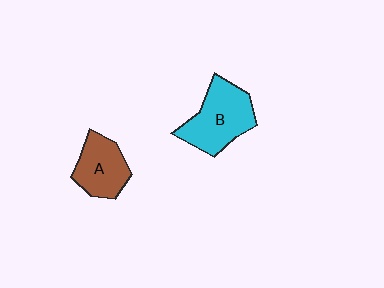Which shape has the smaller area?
Shape A (brown).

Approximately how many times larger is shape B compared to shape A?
Approximately 1.4 times.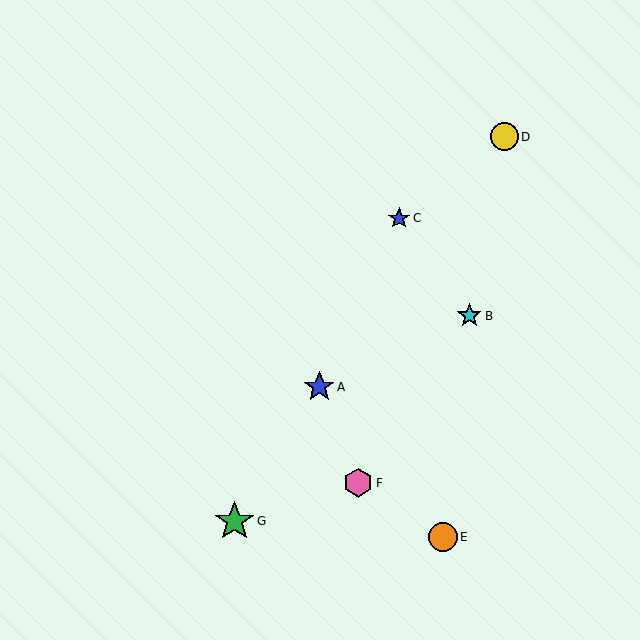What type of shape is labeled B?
Shape B is a cyan star.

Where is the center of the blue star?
The center of the blue star is at (319, 387).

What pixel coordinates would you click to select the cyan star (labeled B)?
Click at (469, 316) to select the cyan star B.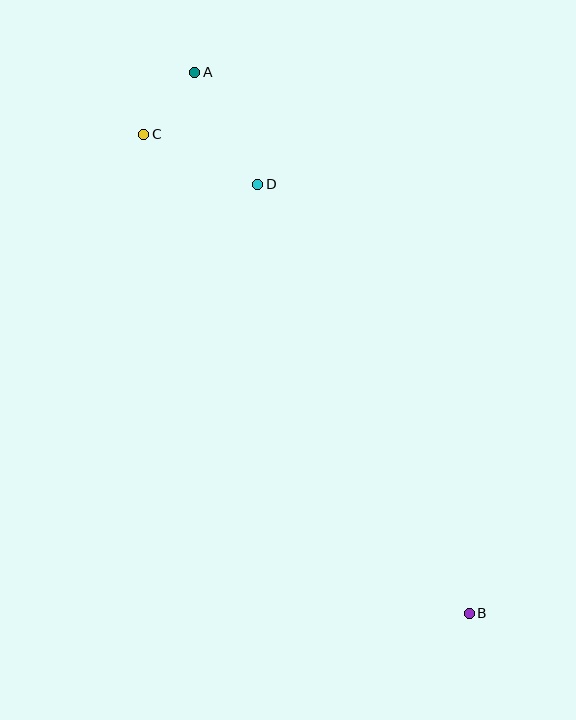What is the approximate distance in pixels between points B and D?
The distance between B and D is approximately 478 pixels.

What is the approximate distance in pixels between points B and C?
The distance between B and C is approximately 579 pixels.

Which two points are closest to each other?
Points A and C are closest to each other.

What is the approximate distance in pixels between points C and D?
The distance between C and D is approximately 125 pixels.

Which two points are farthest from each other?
Points A and B are farthest from each other.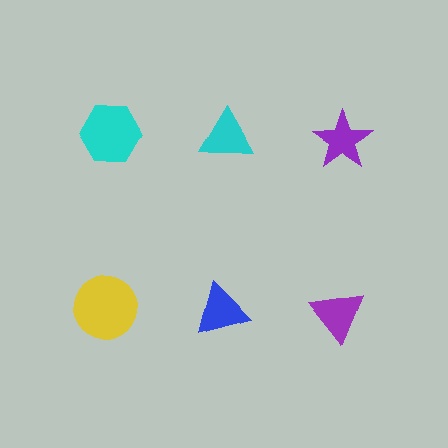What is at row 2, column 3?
A purple triangle.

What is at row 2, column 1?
A yellow circle.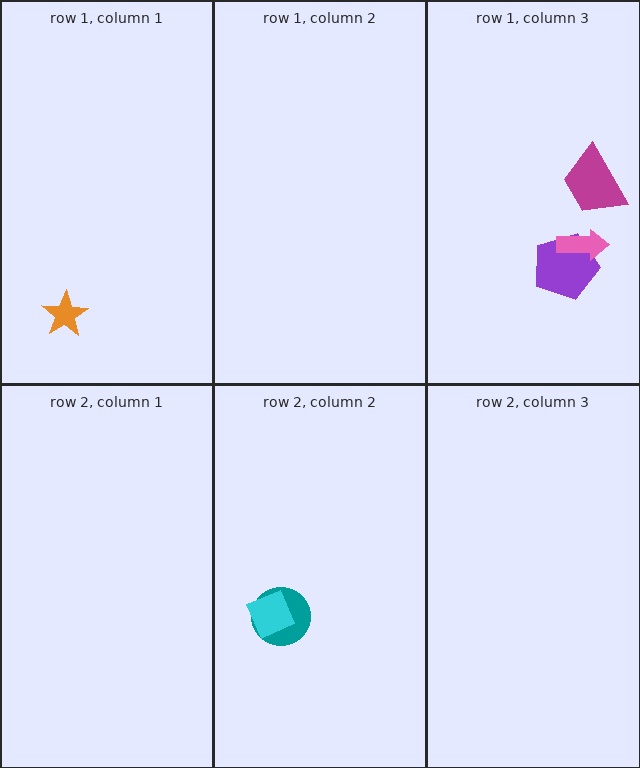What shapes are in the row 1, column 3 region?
The magenta trapezoid, the purple pentagon, the pink arrow.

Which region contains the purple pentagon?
The row 1, column 3 region.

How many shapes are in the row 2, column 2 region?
2.